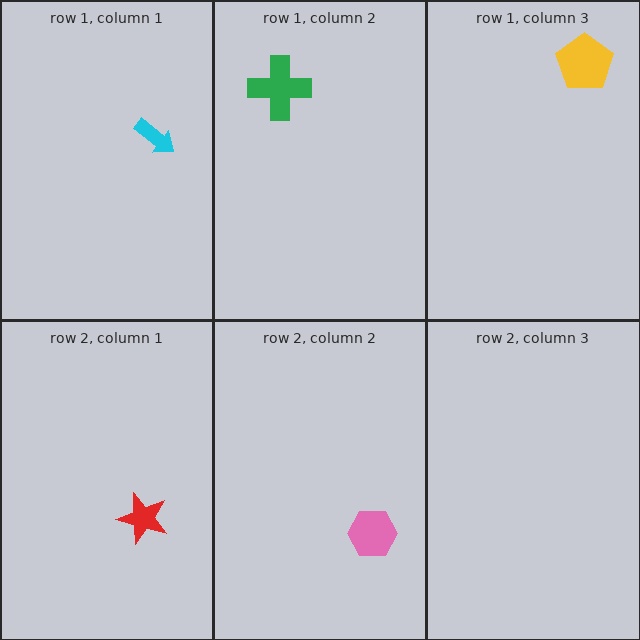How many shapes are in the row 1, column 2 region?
1.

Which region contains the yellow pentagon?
The row 1, column 3 region.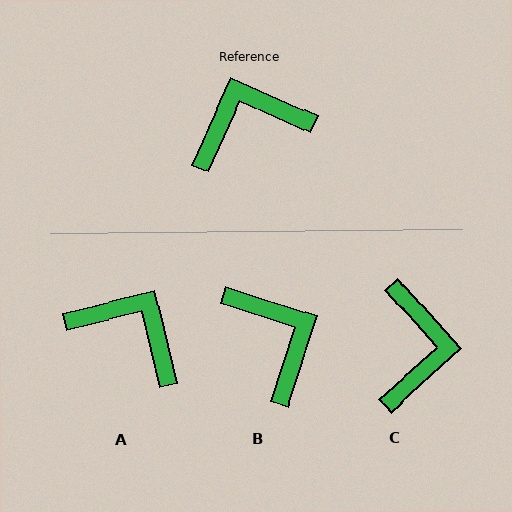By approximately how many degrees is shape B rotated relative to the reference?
Approximately 84 degrees clockwise.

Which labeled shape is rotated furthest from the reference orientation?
C, about 114 degrees away.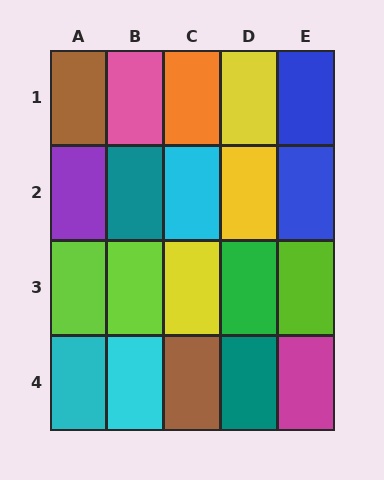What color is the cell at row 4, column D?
Teal.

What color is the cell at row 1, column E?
Blue.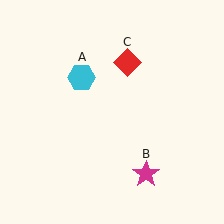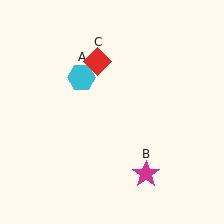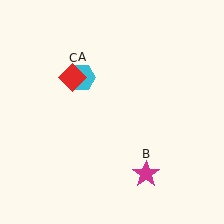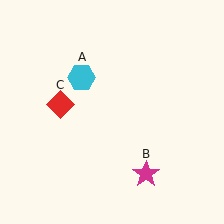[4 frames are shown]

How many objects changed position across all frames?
1 object changed position: red diamond (object C).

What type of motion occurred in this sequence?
The red diamond (object C) rotated counterclockwise around the center of the scene.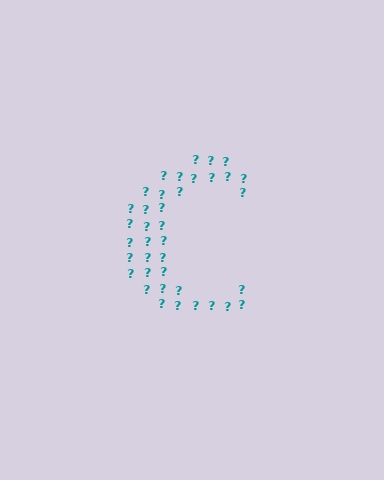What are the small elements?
The small elements are question marks.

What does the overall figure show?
The overall figure shows the letter C.